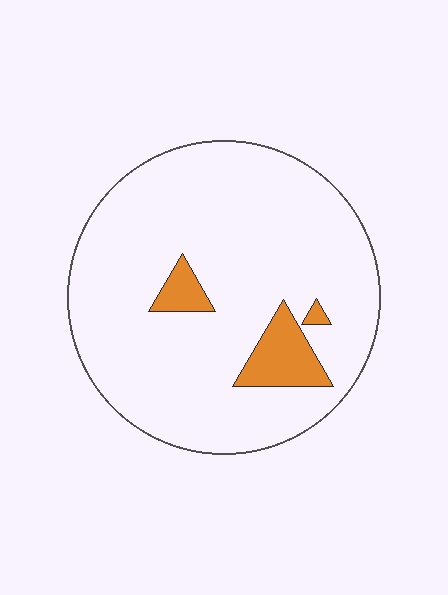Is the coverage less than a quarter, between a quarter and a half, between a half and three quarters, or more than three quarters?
Less than a quarter.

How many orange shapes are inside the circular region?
3.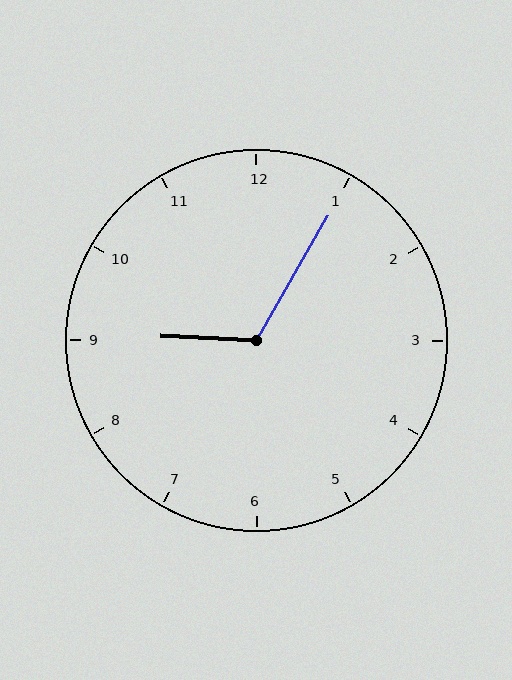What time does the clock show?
9:05.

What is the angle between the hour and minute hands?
Approximately 118 degrees.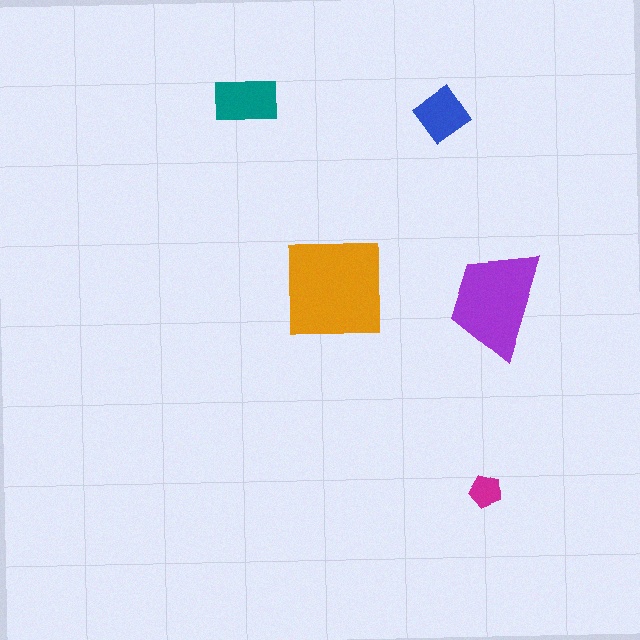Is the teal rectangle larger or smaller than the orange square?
Smaller.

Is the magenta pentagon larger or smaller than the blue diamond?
Smaller.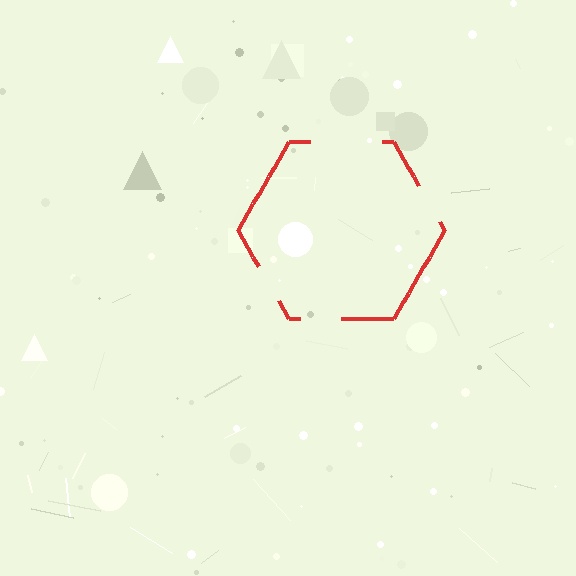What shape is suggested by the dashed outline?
The dashed outline suggests a hexagon.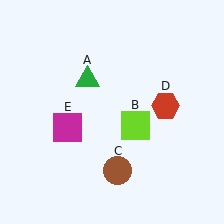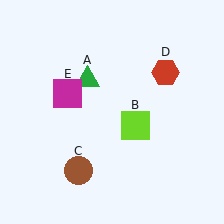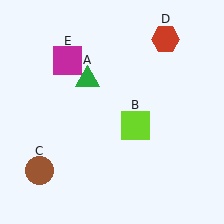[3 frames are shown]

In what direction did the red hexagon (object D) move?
The red hexagon (object D) moved up.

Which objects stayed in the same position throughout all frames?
Green triangle (object A) and lime square (object B) remained stationary.